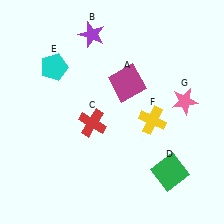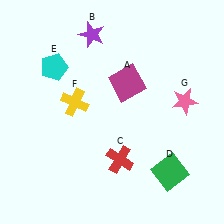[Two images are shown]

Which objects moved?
The objects that moved are: the red cross (C), the yellow cross (F).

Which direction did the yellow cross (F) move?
The yellow cross (F) moved left.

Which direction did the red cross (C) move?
The red cross (C) moved down.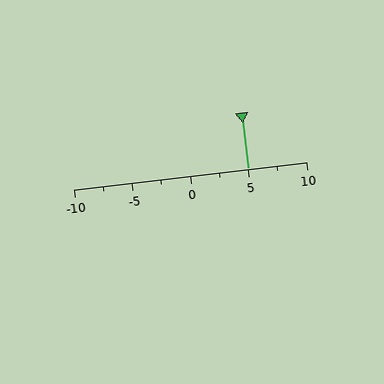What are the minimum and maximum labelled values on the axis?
The axis runs from -10 to 10.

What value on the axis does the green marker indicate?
The marker indicates approximately 5.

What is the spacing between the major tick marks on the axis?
The major ticks are spaced 5 apart.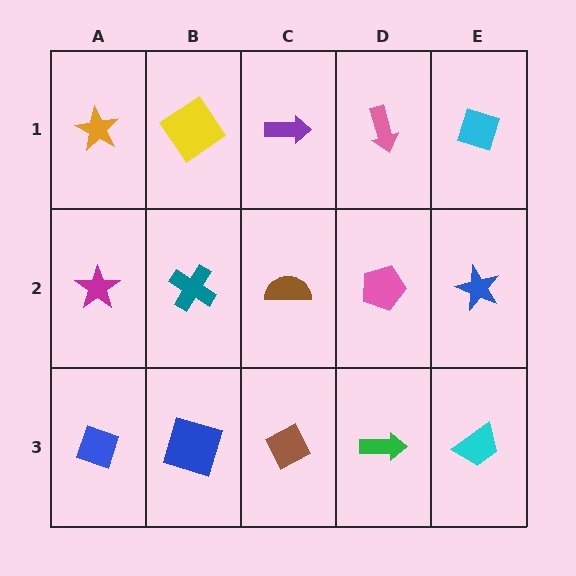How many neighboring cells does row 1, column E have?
2.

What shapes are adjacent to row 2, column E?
A cyan diamond (row 1, column E), a cyan trapezoid (row 3, column E), a pink pentagon (row 2, column D).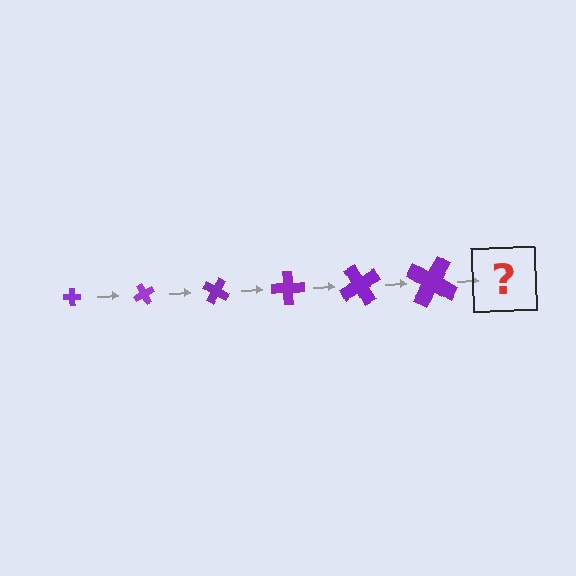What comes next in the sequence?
The next element should be a cross, larger than the previous one and rotated 360 degrees from the start.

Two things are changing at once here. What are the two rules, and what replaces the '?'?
The two rules are that the cross grows larger each step and it rotates 60 degrees each step. The '?' should be a cross, larger than the previous one and rotated 360 degrees from the start.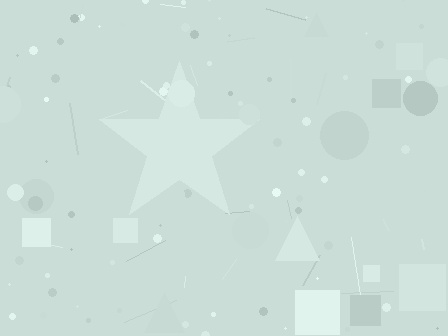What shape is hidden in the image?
A star is hidden in the image.